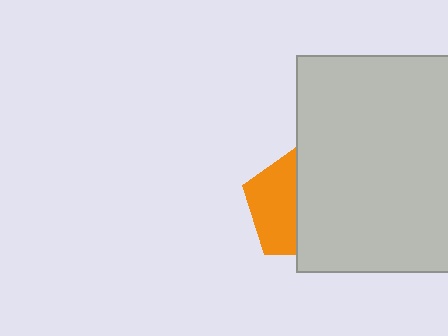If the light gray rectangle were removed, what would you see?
You would see the complete orange pentagon.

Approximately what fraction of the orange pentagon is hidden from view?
Roughly 57% of the orange pentagon is hidden behind the light gray rectangle.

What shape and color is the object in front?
The object in front is a light gray rectangle.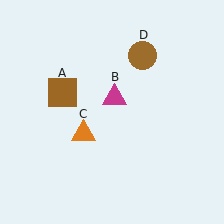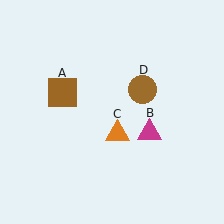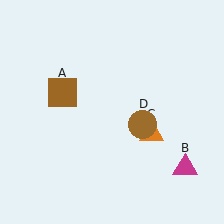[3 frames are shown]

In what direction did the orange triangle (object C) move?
The orange triangle (object C) moved right.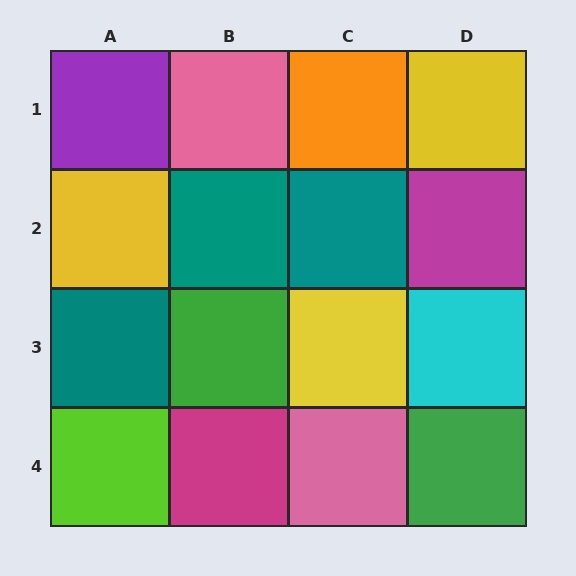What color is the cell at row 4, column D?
Green.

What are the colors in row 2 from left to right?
Yellow, teal, teal, magenta.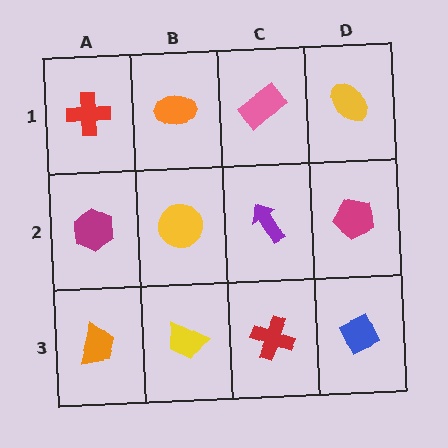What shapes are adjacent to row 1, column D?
A magenta pentagon (row 2, column D), a pink rectangle (row 1, column C).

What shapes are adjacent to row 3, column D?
A magenta pentagon (row 2, column D), a red cross (row 3, column C).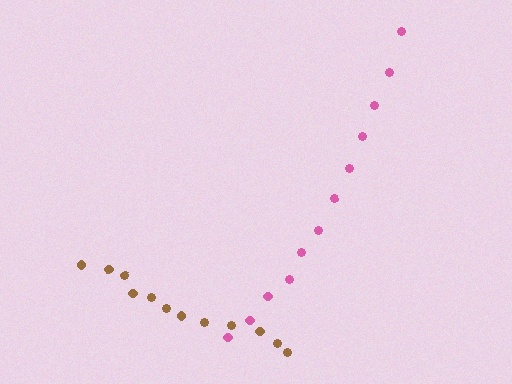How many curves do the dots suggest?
There are 2 distinct paths.